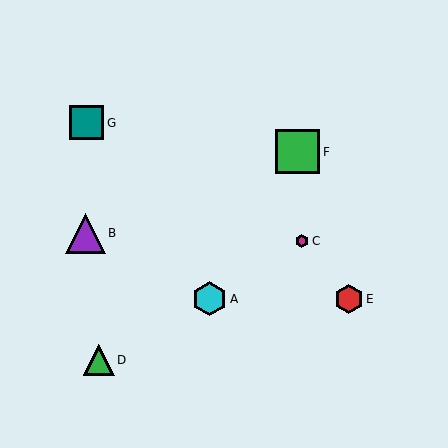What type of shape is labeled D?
Shape D is a green triangle.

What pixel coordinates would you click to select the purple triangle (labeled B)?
Click at (85, 233) to select the purple triangle B.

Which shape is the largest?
The green square (labeled F) is the largest.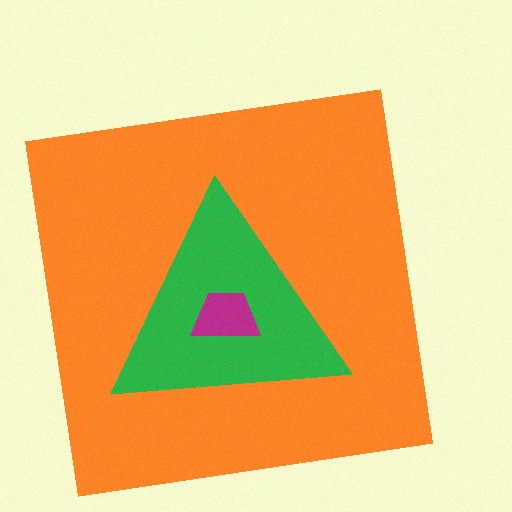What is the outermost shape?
The orange square.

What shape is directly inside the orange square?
The green triangle.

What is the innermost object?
The magenta trapezoid.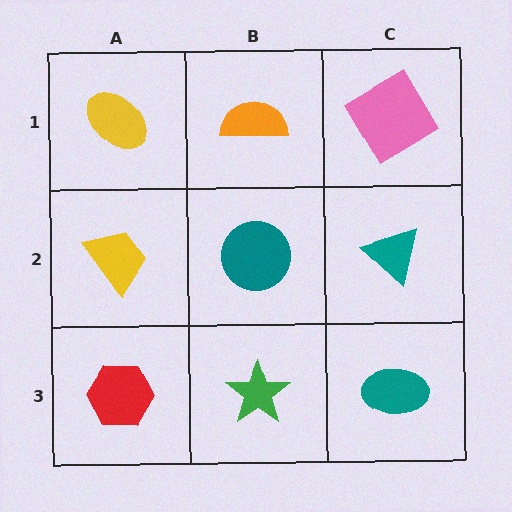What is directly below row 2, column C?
A teal ellipse.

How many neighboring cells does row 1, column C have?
2.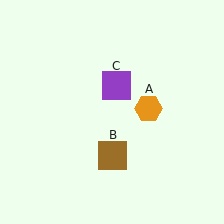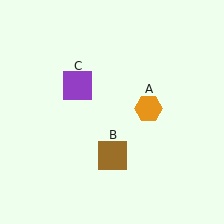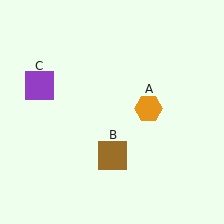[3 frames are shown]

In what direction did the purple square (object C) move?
The purple square (object C) moved left.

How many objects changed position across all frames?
1 object changed position: purple square (object C).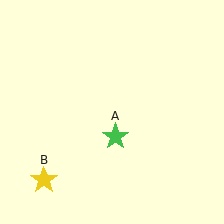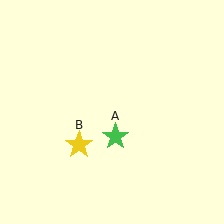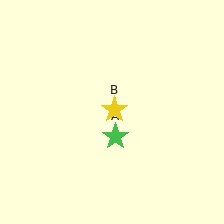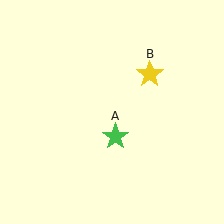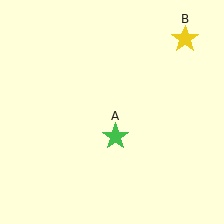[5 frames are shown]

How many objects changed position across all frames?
1 object changed position: yellow star (object B).